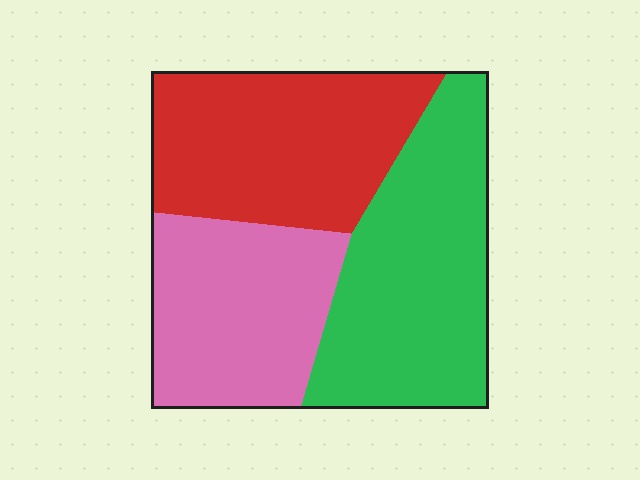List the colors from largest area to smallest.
From largest to smallest: green, red, pink.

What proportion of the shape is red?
Red covers around 35% of the shape.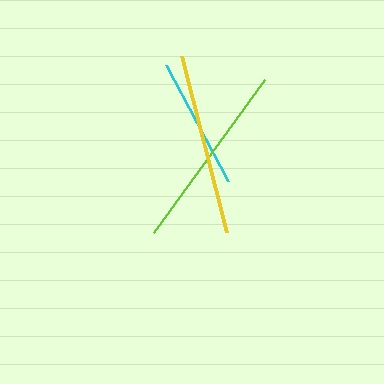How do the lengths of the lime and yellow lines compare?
The lime and yellow lines are approximately the same length.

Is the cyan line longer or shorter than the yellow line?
The yellow line is longer than the cyan line.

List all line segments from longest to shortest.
From longest to shortest: lime, yellow, cyan.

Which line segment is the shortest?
The cyan line is the shortest at approximately 131 pixels.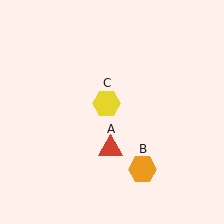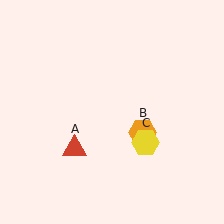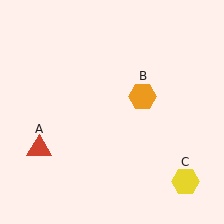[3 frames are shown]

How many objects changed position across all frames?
3 objects changed position: red triangle (object A), orange hexagon (object B), yellow hexagon (object C).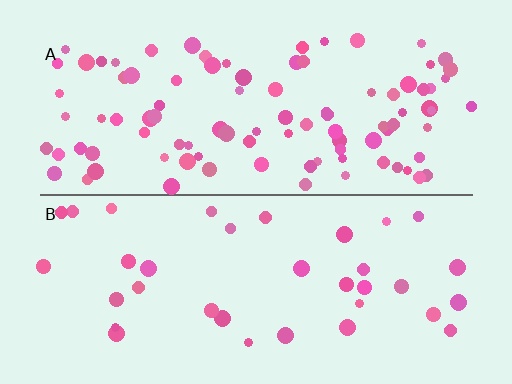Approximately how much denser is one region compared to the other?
Approximately 2.7× — region A over region B.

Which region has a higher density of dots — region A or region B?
A (the top).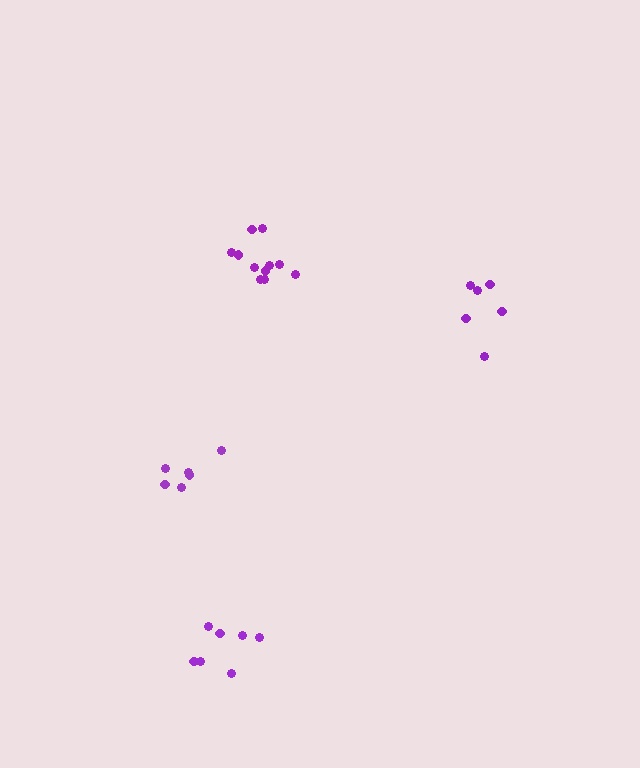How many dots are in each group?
Group 1: 6 dots, Group 2: 6 dots, Group 3: 11 dots, Group 4: 7 dots (30 total).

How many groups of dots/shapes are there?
There are 4 groups.